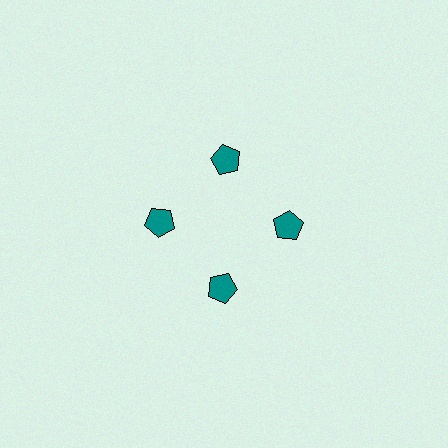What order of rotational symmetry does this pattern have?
This pattern has 4-fold rotational symmetry.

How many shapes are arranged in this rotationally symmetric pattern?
There are 4 shapes, arranged in 4 groups of 1.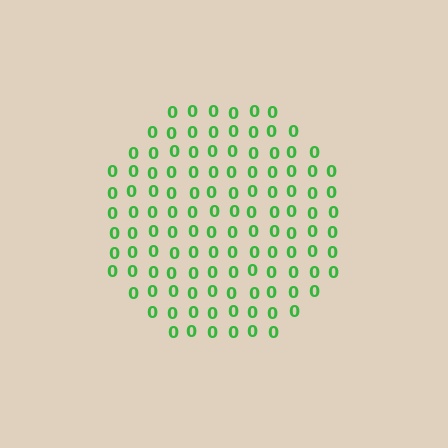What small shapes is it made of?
It is made of small digit 0's.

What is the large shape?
The large shape is a circle.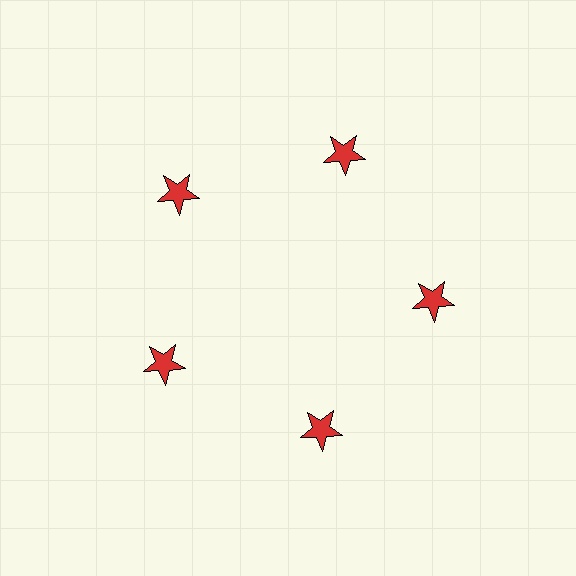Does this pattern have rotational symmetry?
Yes, this pattern has 5-fold rotational symmetry. It looks the same after rotating 72 degrees around the center.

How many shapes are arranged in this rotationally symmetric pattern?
There are 5 shapes, arranged in 5 groups of 1.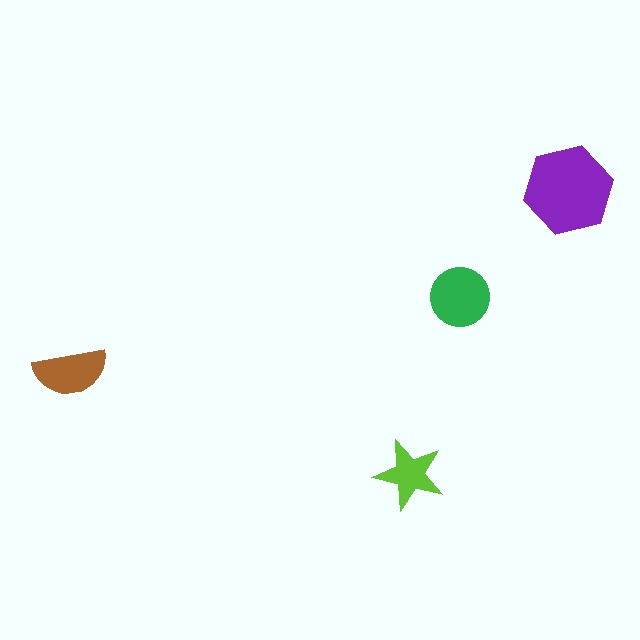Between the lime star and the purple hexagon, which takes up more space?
The purple hexagon.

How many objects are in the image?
There are 4 objects in the image.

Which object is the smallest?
The lime star.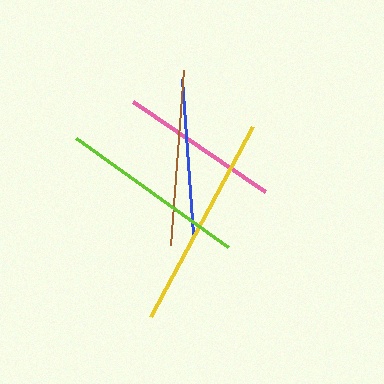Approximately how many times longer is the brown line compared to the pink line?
The brown line is approximately 1.1 times the length of the pink line.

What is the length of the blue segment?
The blue segment is approximately 155 pixels long.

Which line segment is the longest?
The yellow line is the longest at approximately 216 pixels.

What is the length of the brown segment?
The brown segment is approximately 176 pixels long.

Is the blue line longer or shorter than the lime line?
The lime line is longer than the blue line.